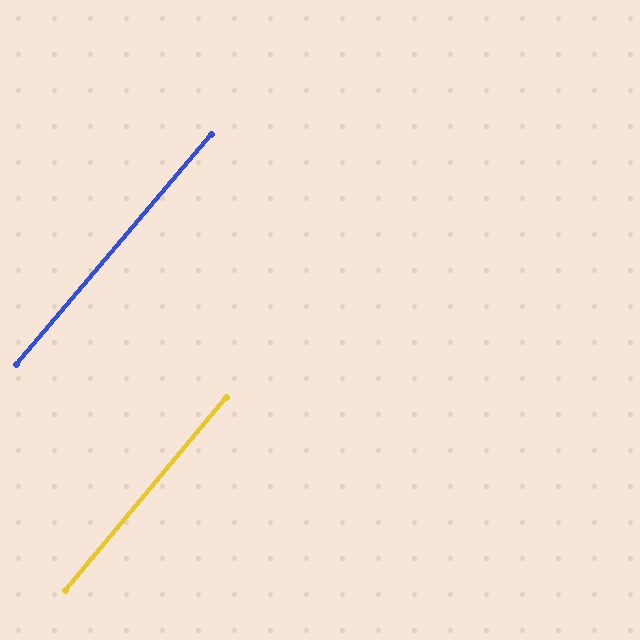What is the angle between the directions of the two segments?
Approximately 1 degree.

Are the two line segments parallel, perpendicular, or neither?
Parallel — their directions differ by only 0.6°.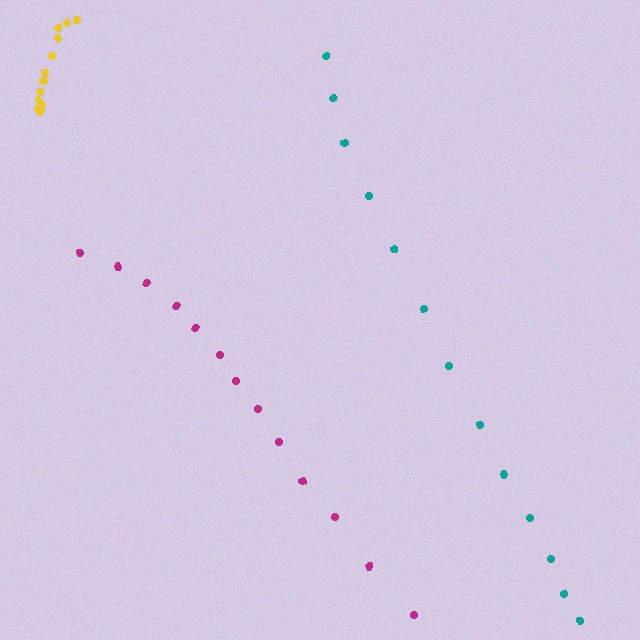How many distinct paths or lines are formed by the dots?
There are 3 distinct paths.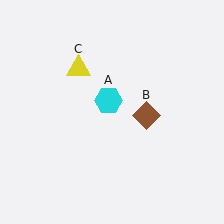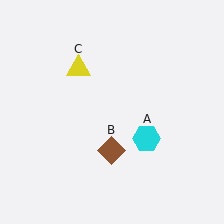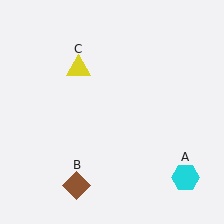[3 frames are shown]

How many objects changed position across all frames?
2 objects changed position: cyan hexagon (object A), brown diamond (object B).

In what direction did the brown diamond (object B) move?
The brown diamond (object B) moved down and to the left.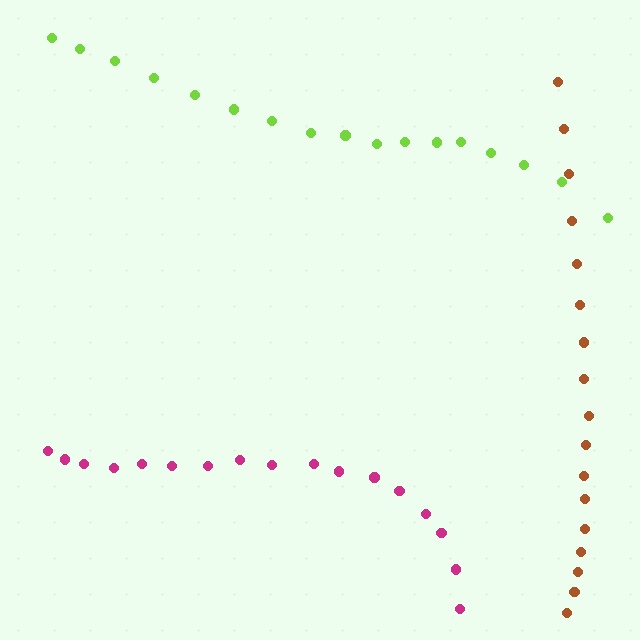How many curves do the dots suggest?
There are 3 distinct paths.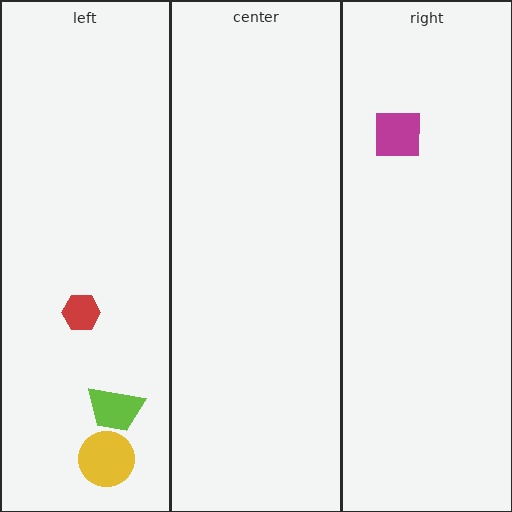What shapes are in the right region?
The magenta square.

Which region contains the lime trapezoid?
The left region.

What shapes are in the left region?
The lime trapezoid, the yellow circle, the red hexagon.